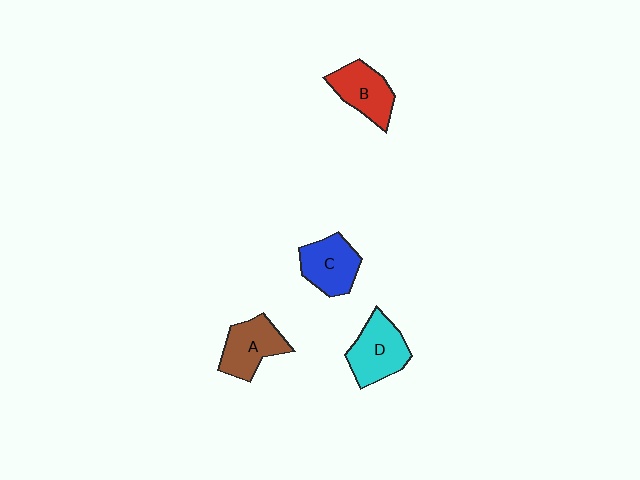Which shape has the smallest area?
Shape B (red).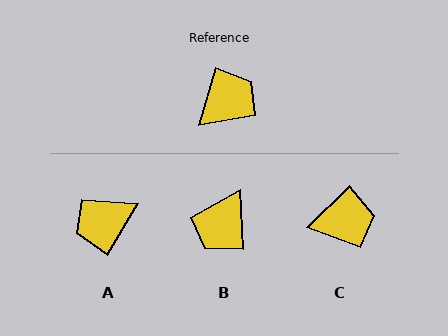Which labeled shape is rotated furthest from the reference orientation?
A, about 166 degrees away.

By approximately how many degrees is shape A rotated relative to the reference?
Approximately 166 degrees counter-clockwise.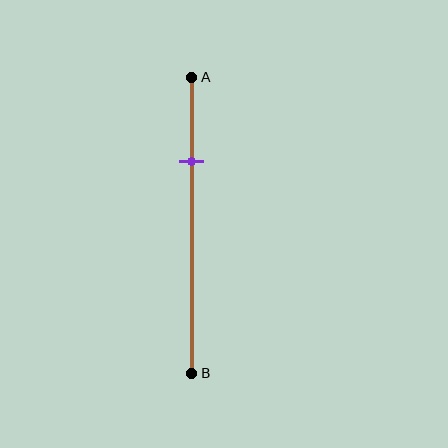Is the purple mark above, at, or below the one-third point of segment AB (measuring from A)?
The purple mark is above the one-third point of segment AB.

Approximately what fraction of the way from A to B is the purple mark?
The purple mark is approximately 30% of the way from A to B.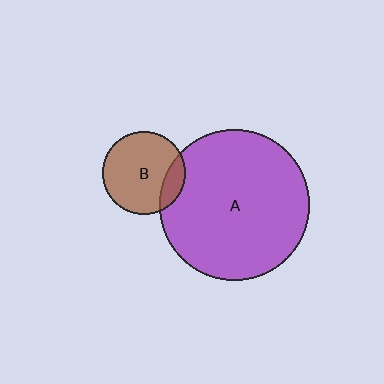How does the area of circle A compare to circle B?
Approximately 3.3 times.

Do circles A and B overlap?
Yes.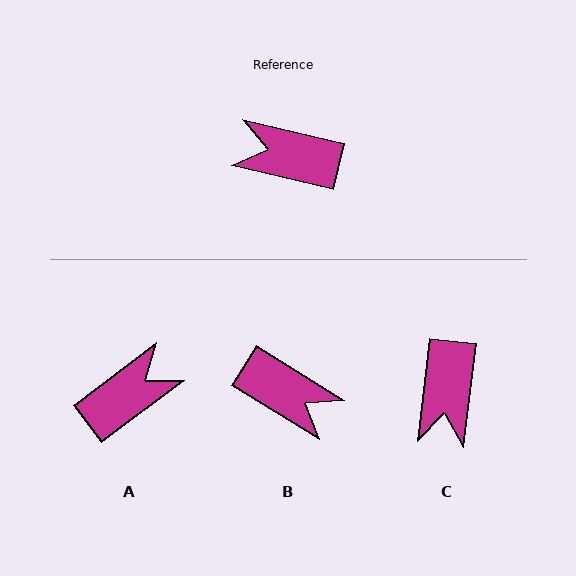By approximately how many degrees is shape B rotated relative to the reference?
Approximately 162 degrees counter-clockwise.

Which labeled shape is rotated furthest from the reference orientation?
B, about 162 degrees away.